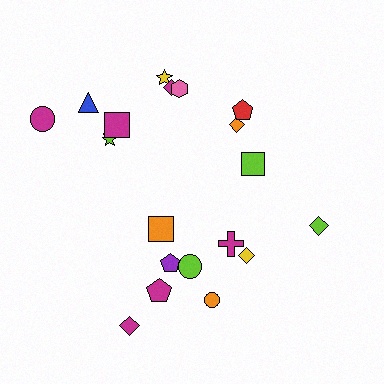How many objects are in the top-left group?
There are 7 objects.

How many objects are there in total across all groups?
There are 20 objects.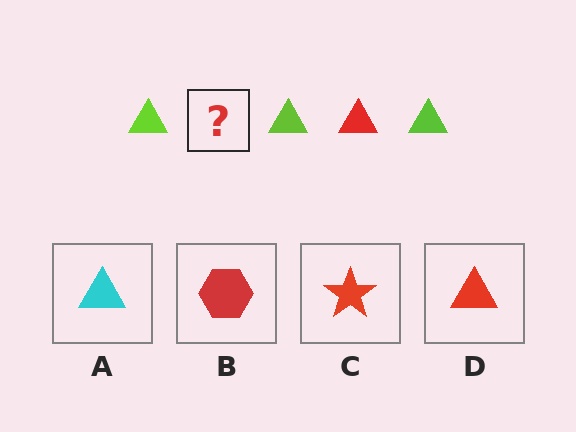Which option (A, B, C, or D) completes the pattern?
D.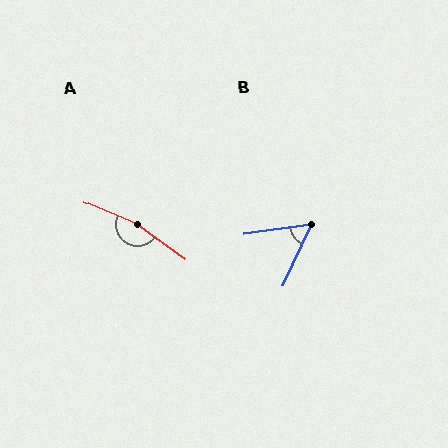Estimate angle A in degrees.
Approximately 167 degrees.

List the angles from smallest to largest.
B (57°), A (167°).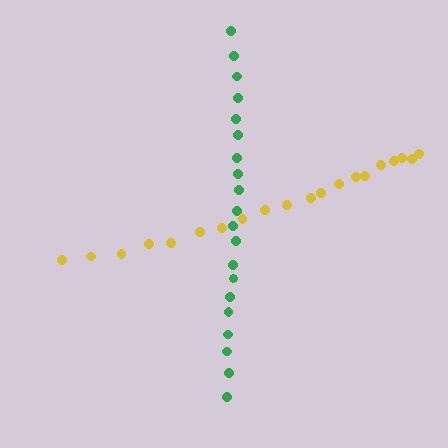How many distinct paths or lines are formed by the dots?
There are 2 distinct paths.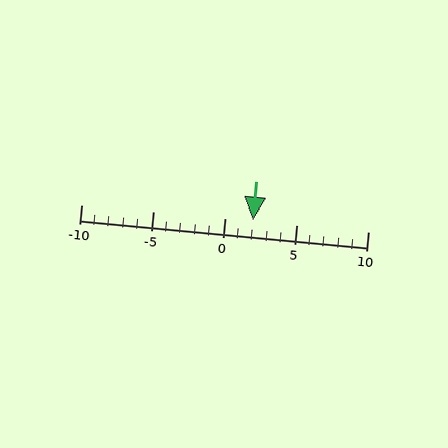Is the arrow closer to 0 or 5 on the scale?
The arrow is closer to 0.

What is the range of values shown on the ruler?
The ruler shows values from -10 to 10.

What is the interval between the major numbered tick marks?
The major tick marks are spaced 5 units apart.